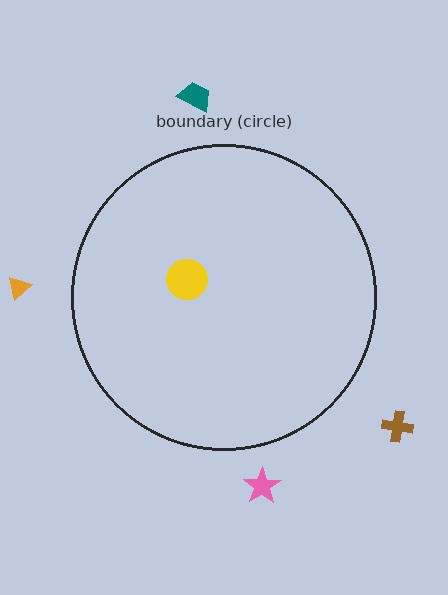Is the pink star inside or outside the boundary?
Outside.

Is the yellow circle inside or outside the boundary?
Inside.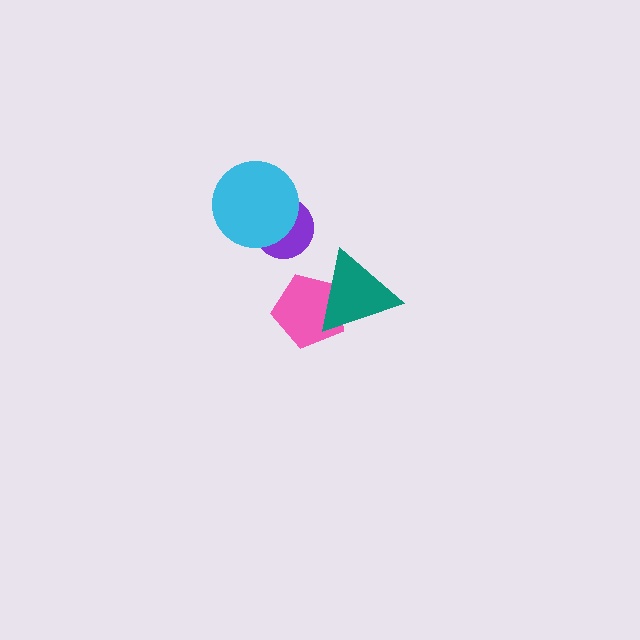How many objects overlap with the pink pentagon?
1 object overlaps with the pink pentagon.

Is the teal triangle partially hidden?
No, no other shape covers it.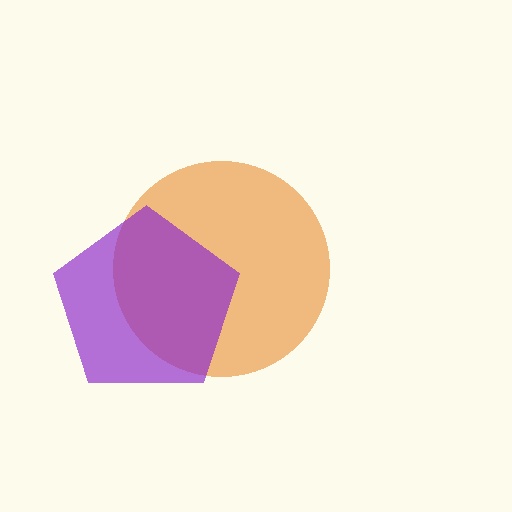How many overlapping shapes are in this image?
There are 2 overlapping shapes in the image.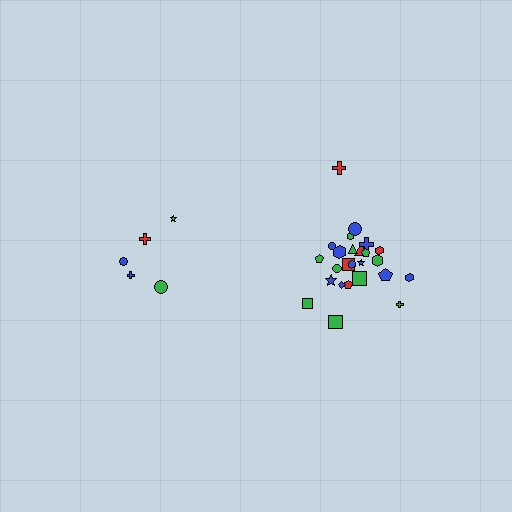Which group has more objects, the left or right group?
The right group.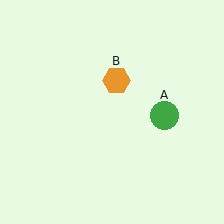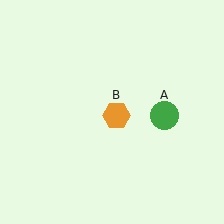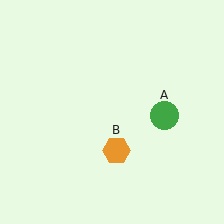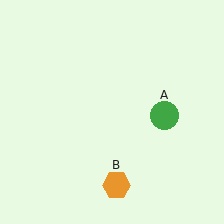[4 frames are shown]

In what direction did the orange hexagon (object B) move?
The orange hexagon (object B) moved down.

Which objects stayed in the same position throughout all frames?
Green circle (object A) remained stationary.